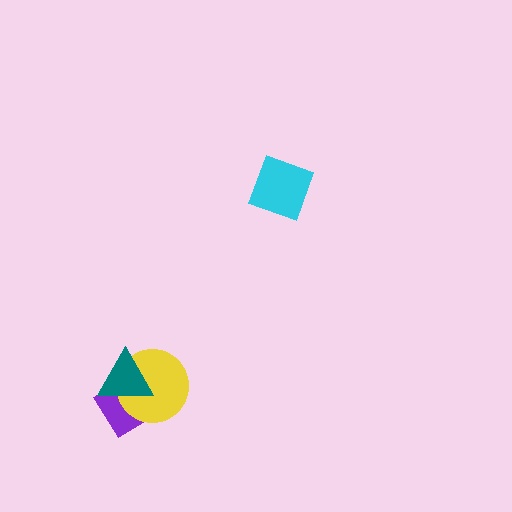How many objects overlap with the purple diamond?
2 objects overlap with the purple diamond.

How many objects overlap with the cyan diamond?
0 objects overlap with the cyan diamond.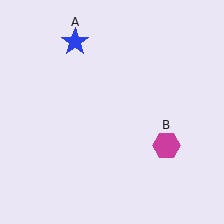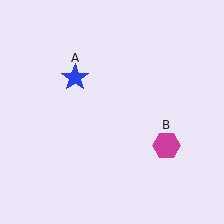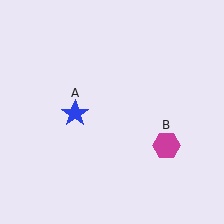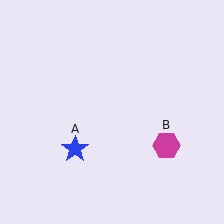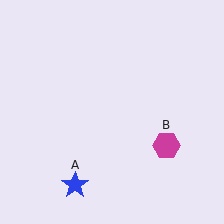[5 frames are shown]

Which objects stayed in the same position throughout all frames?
Magenta hexagon (object B) remained stationary.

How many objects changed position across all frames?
1 object changed position: blue star (object A).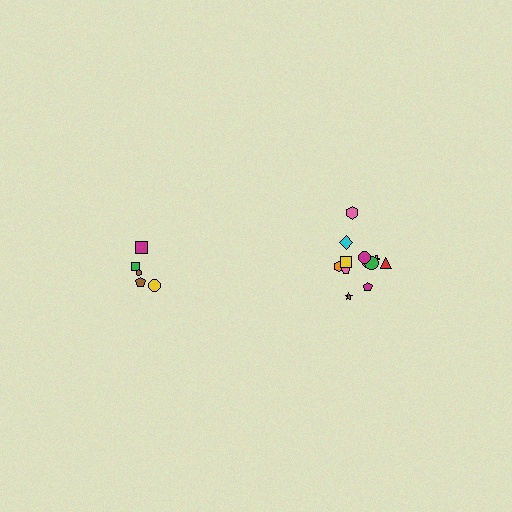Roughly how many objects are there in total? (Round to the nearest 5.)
Roughly 15 objects in total.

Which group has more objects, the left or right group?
The right group.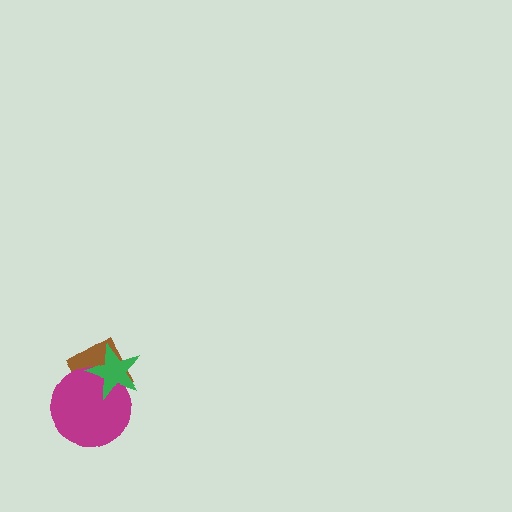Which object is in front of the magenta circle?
The green star is in front of the magenta circle.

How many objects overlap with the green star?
2 objects overlap with the green star.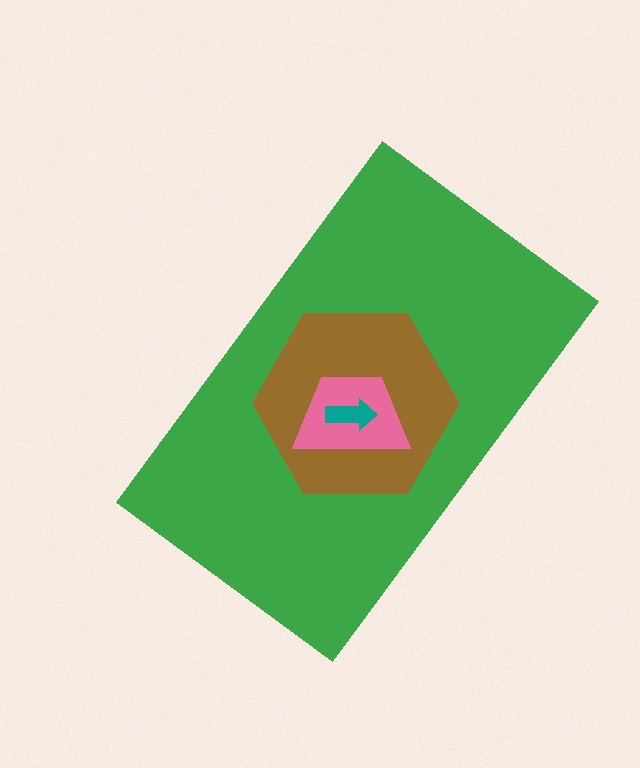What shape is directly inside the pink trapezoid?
The teal arrow.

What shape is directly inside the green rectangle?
The brown hexagon.